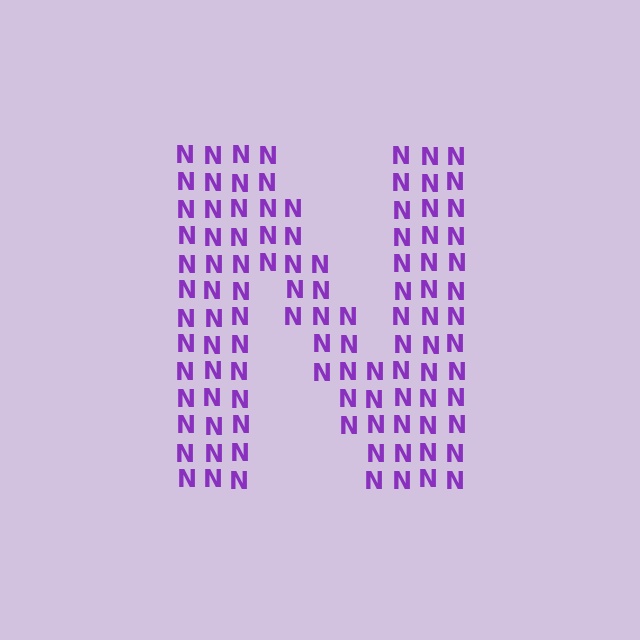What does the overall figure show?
The overall figure shows the letter N.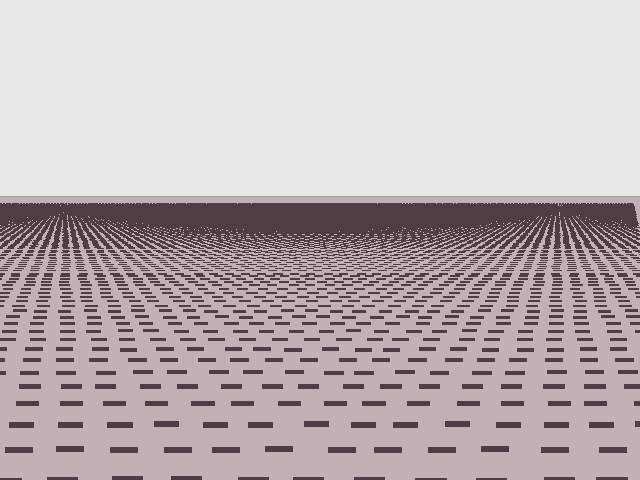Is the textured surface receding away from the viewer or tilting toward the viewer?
The surface is receding away from the viewer. Texture elements get smaller and denser toward the top.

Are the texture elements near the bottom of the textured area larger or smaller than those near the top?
Larger. Near the bottom, elements are closer to the viewer and appear at a bigger on-screen size.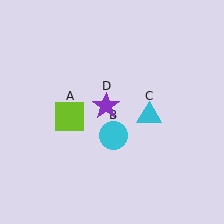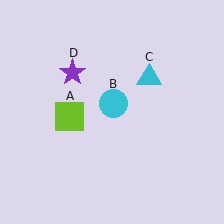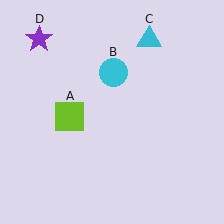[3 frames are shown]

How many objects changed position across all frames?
3 objects changed position: cyan circle (object B), cyan triangle (object C), purple star (object D).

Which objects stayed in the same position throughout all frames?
Lime square (object A) remained stationary.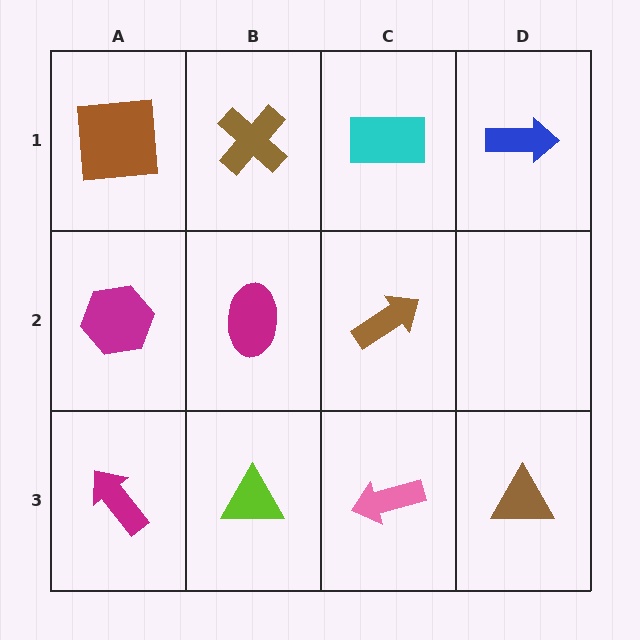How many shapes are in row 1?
4 shapes.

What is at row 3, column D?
A brown triangle.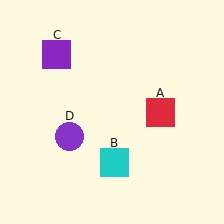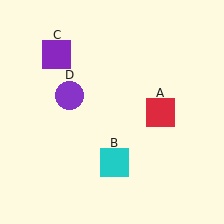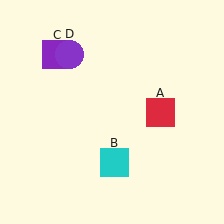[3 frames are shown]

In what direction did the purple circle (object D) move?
The purple circle (object D) moved up.